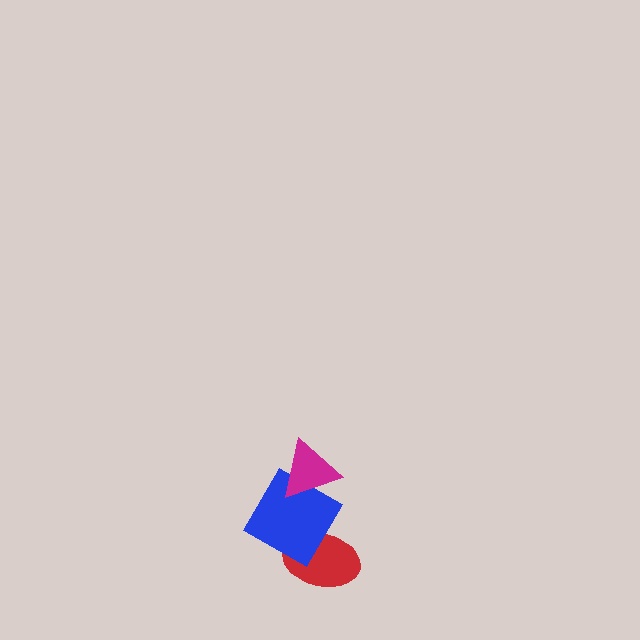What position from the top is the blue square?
The blue square is 2nd from the top.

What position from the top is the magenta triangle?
The magenta triangle is 1st from the top.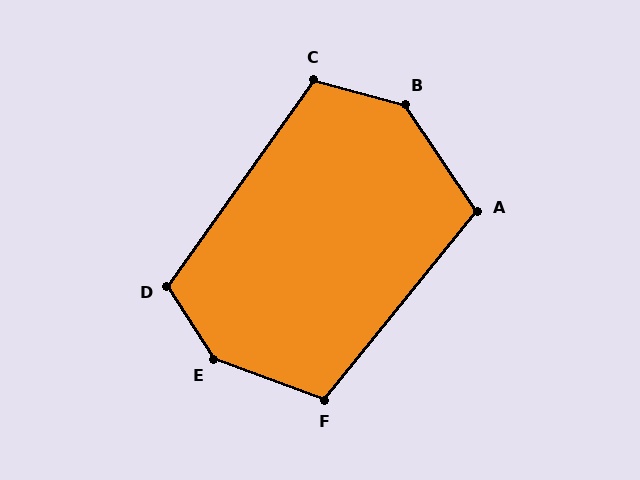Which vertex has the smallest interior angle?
A, at approximately 107 degrees.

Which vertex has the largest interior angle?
E, at approximately 143 degrees.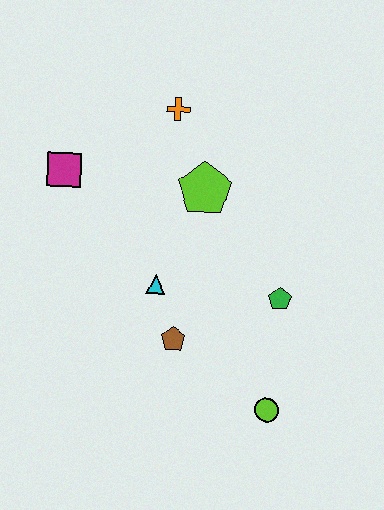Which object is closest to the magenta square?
The orange cross is closest to the magenta square.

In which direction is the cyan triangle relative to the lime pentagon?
The cyan triangle is below the lime pentagon.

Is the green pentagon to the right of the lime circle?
Yes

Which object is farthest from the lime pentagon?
The lime circle is farthest from the lime pentagon.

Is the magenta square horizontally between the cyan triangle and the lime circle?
No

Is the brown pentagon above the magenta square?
No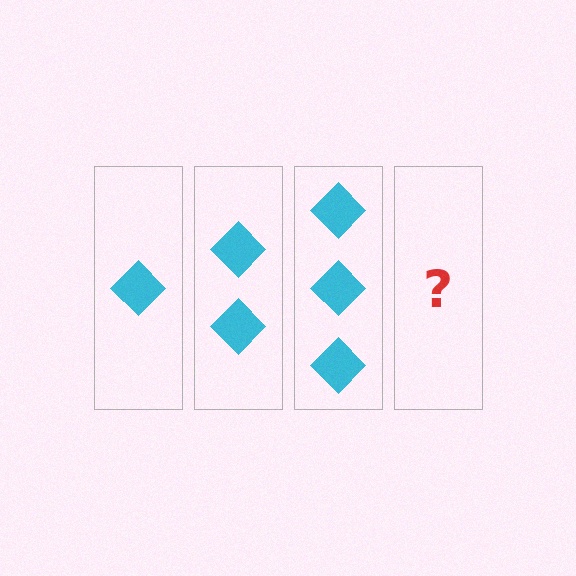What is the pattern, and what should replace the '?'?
The pattern is that each step adds one more diamond. The '?' should be 4 diamonds.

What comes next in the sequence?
The next element should be 4 diamonds.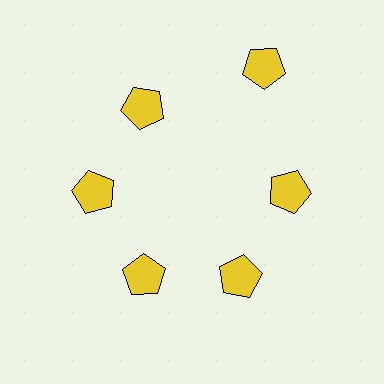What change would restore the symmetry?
The symmetry would be restored by moving it inward, back onto the ring so that all 6 pentagons sit at equal angles and equal distance from the center.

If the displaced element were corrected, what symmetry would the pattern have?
It would have 6-fold rotational symmetry — the pattern would map onto itself every 60 degrees.